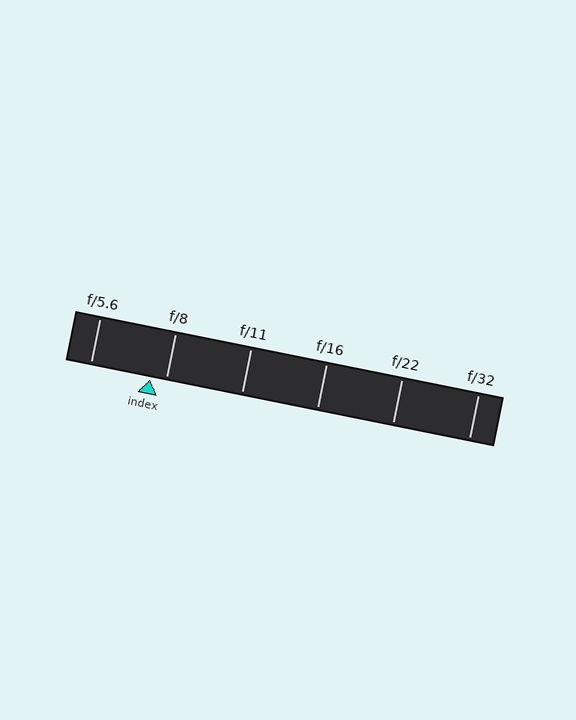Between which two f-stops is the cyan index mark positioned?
The index mark is between f/5.6 and f/8.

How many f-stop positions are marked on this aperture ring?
There are 6 f-stop positions marked.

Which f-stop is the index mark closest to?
The index mark is closest to f/8.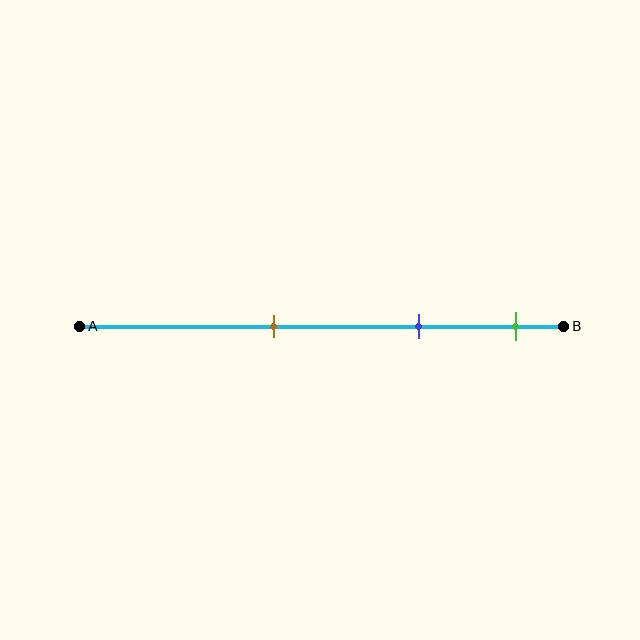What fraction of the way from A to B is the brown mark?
The brown mark is approximately 40% (0.4) of the way from A to B.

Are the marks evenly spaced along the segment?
Yes, the marks are approximately evenly spaced.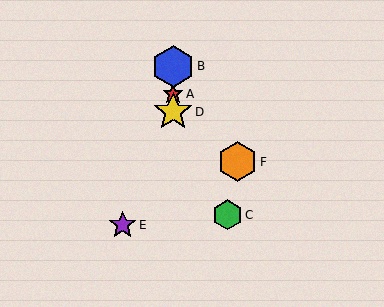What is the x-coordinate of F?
Object F is at x≈238.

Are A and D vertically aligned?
Yes, both are at x≈173.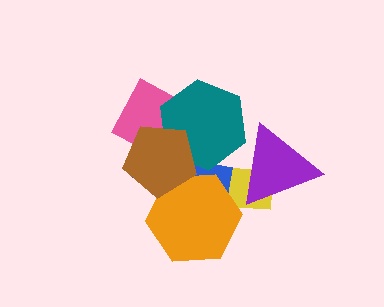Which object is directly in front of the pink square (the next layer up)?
The teal hexagon is directly in front of the pink square.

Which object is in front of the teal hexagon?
The brown pentagon is in front of the teal hexagon.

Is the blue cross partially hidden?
Yes, it is partially covered by another shape.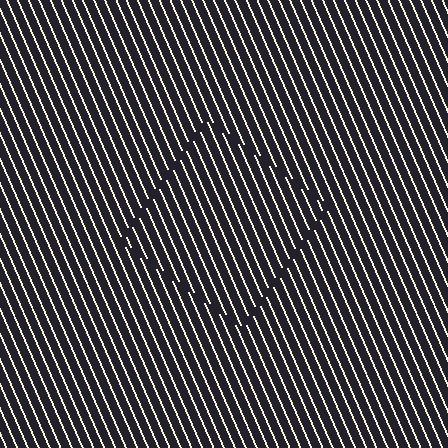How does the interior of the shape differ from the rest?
The interior of the shape contains the same grating, shifted by half a period — the contour is defined by the phase discontinuity where line-ends from the inner and outer gratings abut.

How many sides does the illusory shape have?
4 sides — the line-ends trace a square.